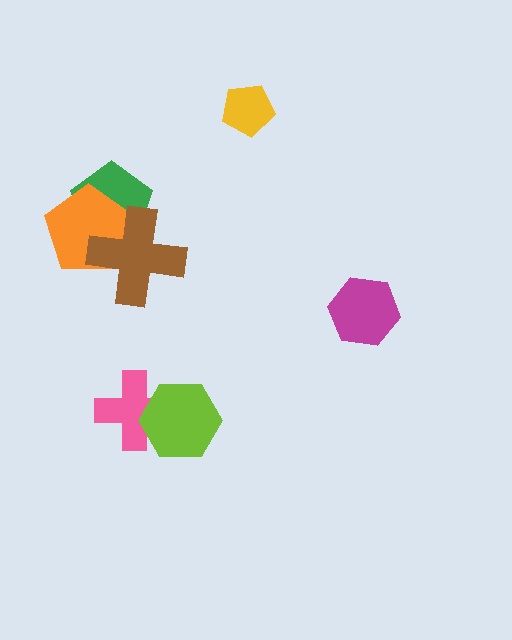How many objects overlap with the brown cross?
2 objects overlap with the brown cross.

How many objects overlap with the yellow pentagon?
0 objects overlap with the yellow pentagon.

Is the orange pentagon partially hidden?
Yes, it is partially covered by another shape.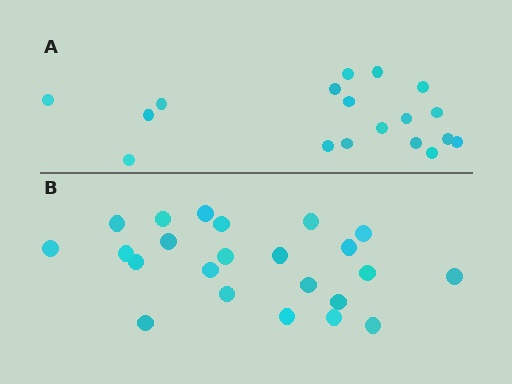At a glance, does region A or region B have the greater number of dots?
Region B (the bottom region) has more dots.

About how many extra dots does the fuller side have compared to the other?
Region B has about 5 more dots than region A.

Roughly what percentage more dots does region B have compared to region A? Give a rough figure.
About 30% more.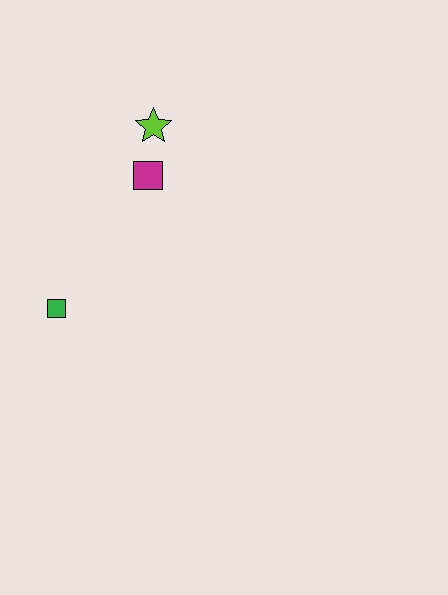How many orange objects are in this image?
There are no orange objects.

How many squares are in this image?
There are 2 squares.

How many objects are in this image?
There are 3 objects.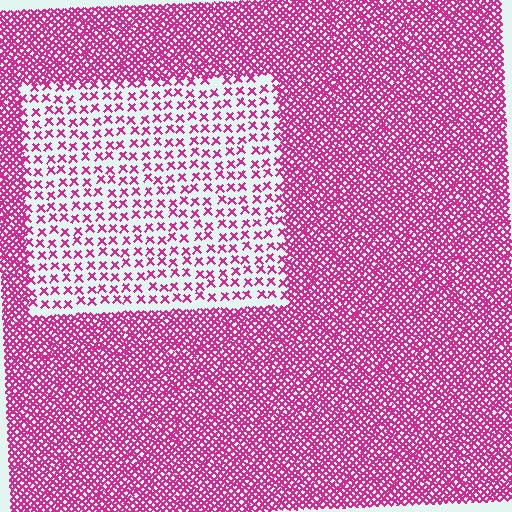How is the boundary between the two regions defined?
The boundary is defined by a change in element density (approximately 3.1x ratio). All elements are the same color, size, and shape.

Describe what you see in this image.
The image contains small magenta elements arranged at two different densities. A rectangle-shaped region is visible where the elements are less densely packed than the surrounding area.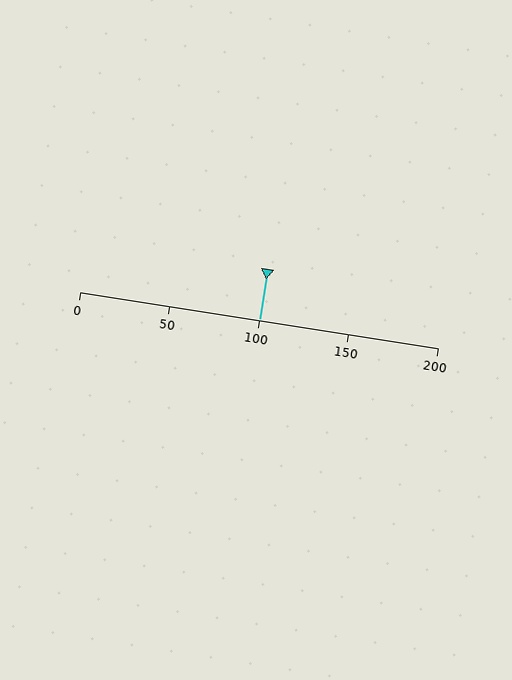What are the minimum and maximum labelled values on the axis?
The axis runs from 0 to 200.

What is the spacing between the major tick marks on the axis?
The major ticks are spaced 50 apart.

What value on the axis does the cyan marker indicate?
The marker indicates approximately 100.